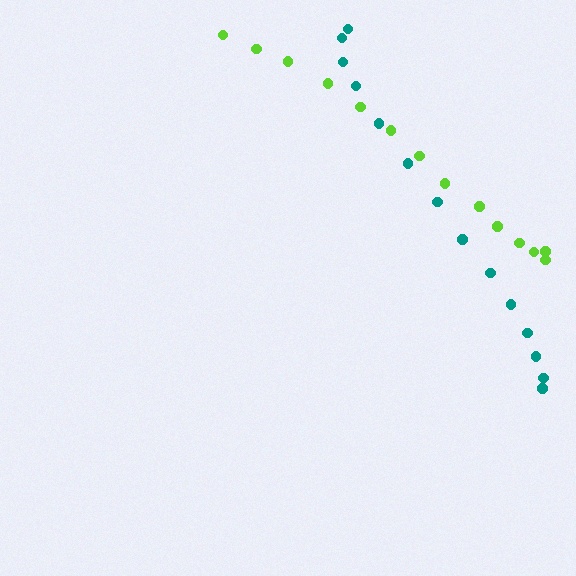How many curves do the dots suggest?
There are 2 distinct paths.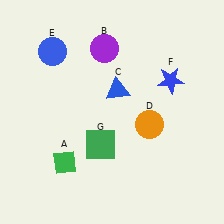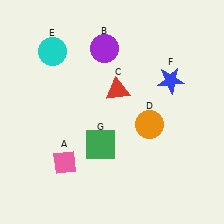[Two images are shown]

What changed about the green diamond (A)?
In Image 1, A is green. In Image 2, it changed to pink.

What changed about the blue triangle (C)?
In Image 1, C is blue. In Image 2, it changed to red.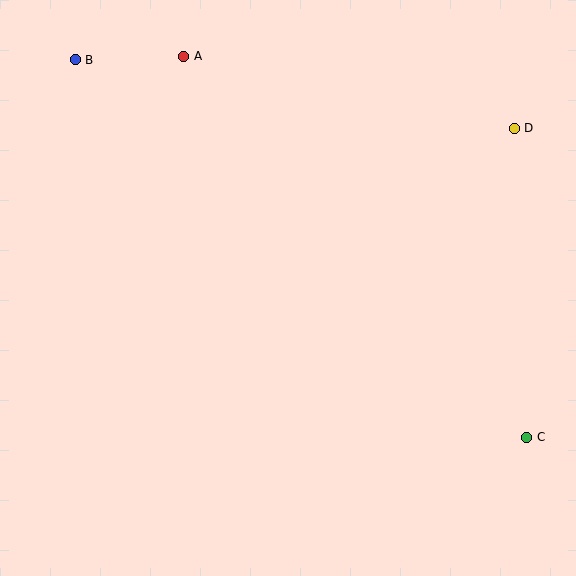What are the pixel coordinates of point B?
Point B is at (75, 60).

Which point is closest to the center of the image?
Point A at (184, 56) is closest to the center.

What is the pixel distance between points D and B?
The distance between D and B is 445 pixels.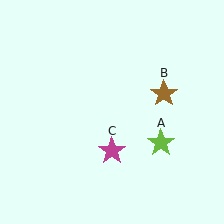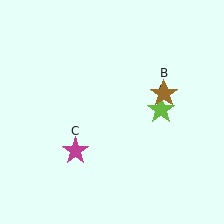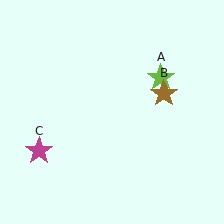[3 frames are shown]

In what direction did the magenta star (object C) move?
The magenta star (object C) moved left.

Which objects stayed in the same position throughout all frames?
Brown star (object B) remained stationary.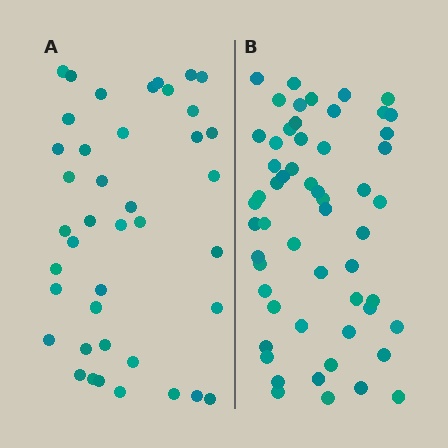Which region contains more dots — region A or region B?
Region B (the right region) has more dots.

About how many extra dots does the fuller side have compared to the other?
Region B has approximately 15 more dots than region A.